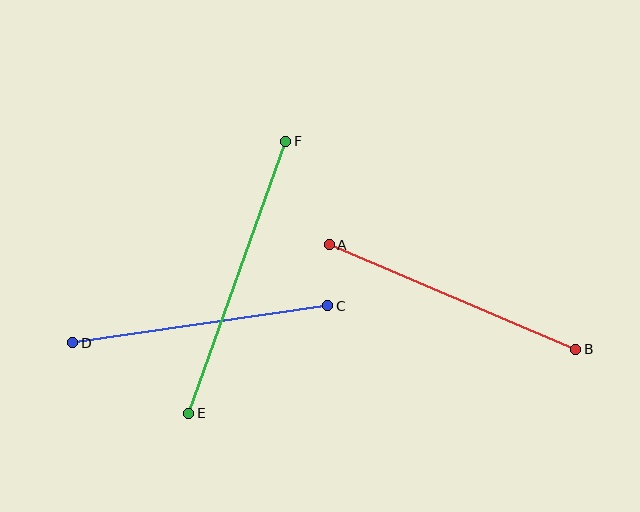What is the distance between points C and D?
The distance is approximately 258 pixels.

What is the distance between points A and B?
The distance is approximately 268 pixels.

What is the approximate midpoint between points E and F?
The midpoint is at approximately (237, 277) pixels.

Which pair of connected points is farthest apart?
Points E and F are farthest apart.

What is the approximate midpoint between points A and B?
The midpoint is at approximately (452, 297) pixels.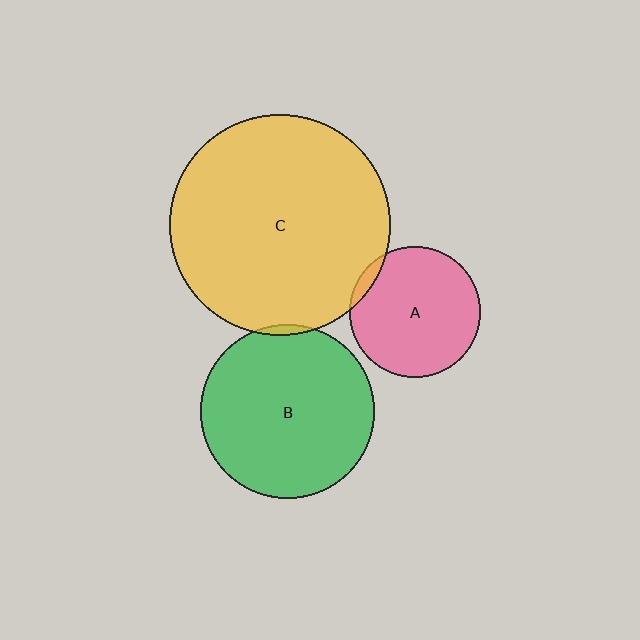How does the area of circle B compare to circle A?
Approximately 1.8 times.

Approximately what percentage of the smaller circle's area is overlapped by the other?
Approximately 5%.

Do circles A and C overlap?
Yes.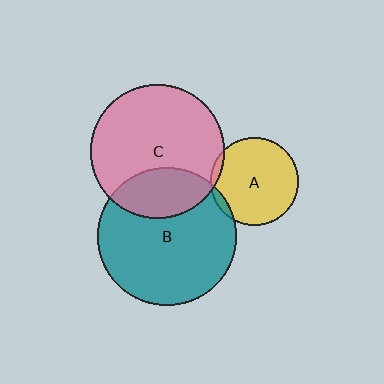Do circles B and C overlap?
Yes.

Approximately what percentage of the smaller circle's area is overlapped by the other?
Approximately 25%.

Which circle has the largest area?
Circle B (teal).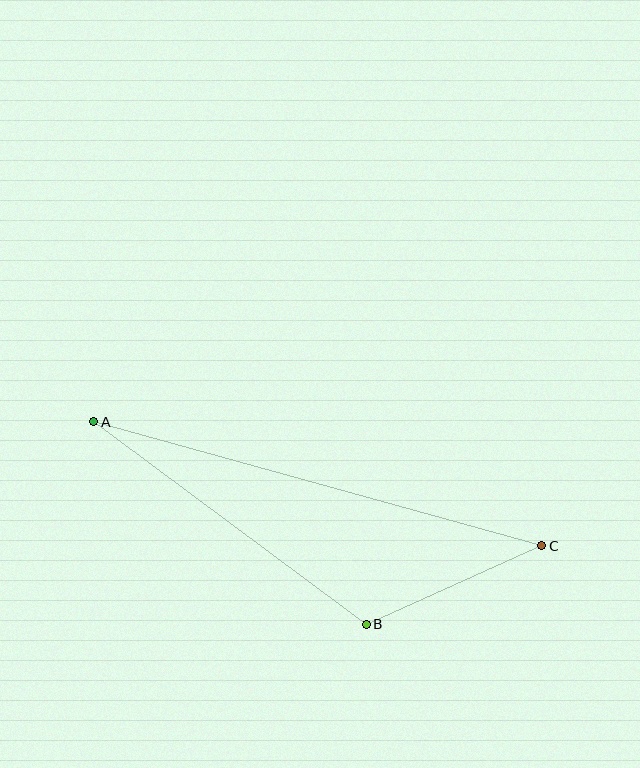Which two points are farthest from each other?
Points A and C are farthest from each other.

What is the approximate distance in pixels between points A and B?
The distance between A and B is approximately 340 pixels.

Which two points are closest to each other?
Points B and C are closest to each other.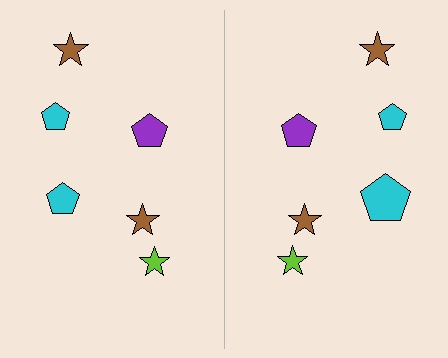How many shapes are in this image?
There are 12 shapes in this image.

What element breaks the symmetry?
The cyan pentagon on the right side has a different size than its mirror counterpart.